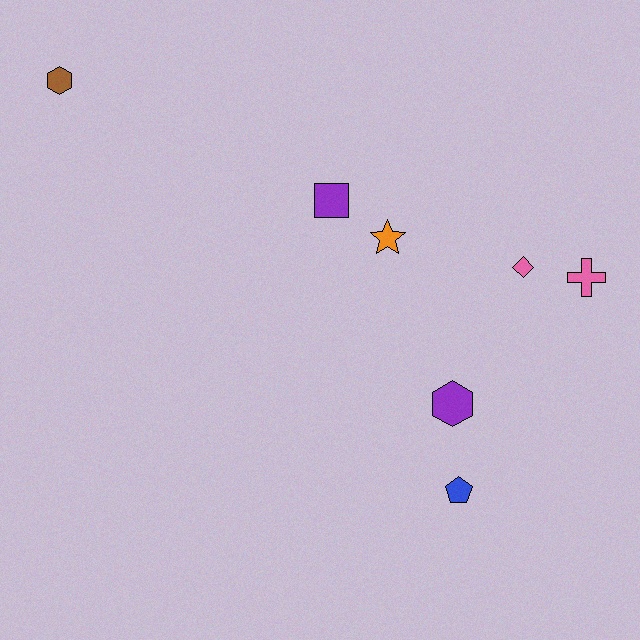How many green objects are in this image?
There are no green objects.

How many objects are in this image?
There are 7 objects.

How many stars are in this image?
There is 1 star.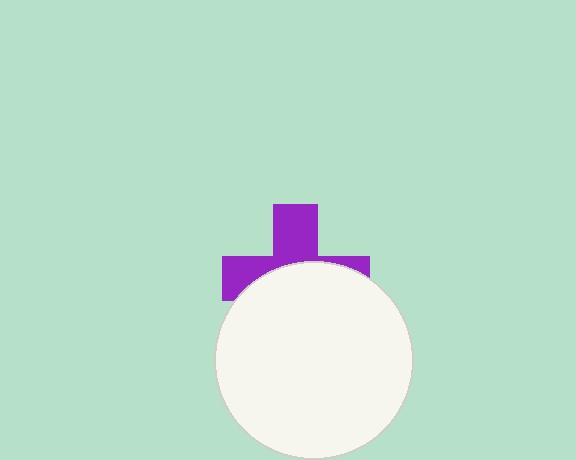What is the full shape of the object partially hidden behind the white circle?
The partially hidden object is a purple cross.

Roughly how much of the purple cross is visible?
A small part of it is visible (roughly 43%).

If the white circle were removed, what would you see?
You would see the complete purple cross.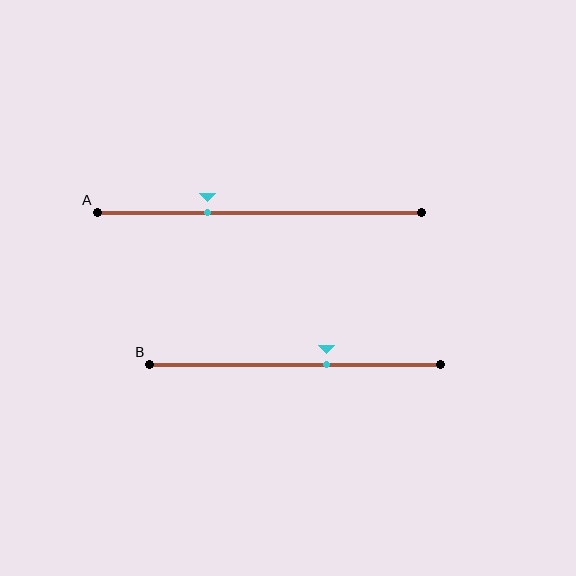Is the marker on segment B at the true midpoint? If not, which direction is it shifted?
No, the marker on segment B is shifted to the right by about 11% of the segment length.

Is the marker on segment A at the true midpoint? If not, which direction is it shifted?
No, the marker on segment A is shifted to the left by about 16% of the segment length.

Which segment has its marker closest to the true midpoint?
Segment B has its marker closest to the true midpoint.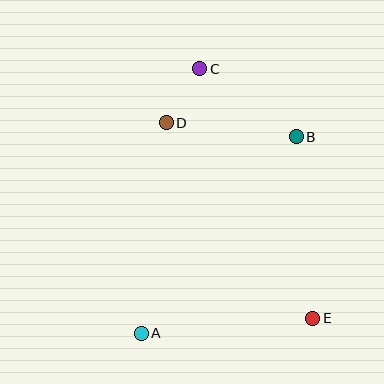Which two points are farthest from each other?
Points C and E are farthest from each other.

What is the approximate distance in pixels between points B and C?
The distance between B and C is approximately 118 pixels.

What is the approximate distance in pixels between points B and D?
The distance between B and D is approximately 131 pixels.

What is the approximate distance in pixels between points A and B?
The distance between A and B is approximately 250 pixels.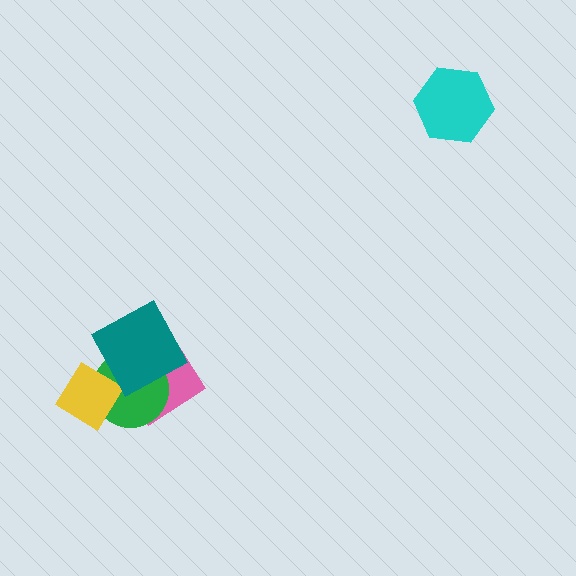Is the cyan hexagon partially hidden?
No, no other shape covers it.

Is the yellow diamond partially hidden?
Yes, it is partially covered by another shape.